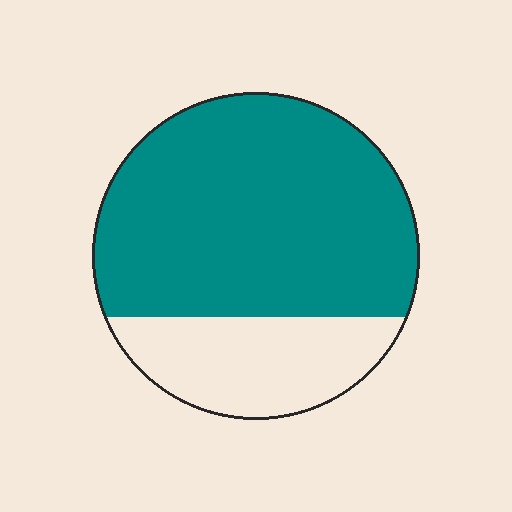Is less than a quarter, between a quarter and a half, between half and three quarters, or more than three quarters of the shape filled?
Between half and three quarters.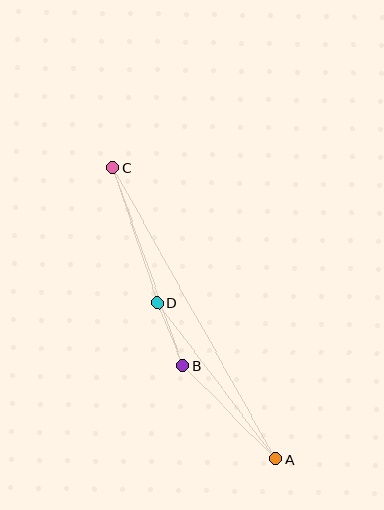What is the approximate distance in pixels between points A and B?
The distance between A and B is approximately 132 pixels.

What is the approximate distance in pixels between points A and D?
The distance between A and D is approximately 196 pixels.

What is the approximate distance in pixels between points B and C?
The distance between B and C is approximately 210 pixels.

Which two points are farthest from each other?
Points A and C are farthest from each other.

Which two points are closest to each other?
Points B and D are closest to each other.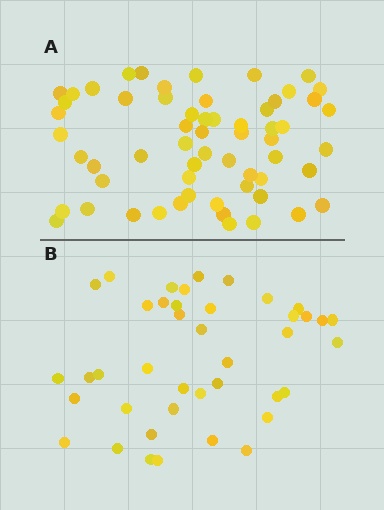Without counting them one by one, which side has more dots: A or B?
Region A (the top region) has more dots.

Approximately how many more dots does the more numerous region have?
Region A has approximately 20 more dots than region B.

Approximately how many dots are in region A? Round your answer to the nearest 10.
About 60 dots.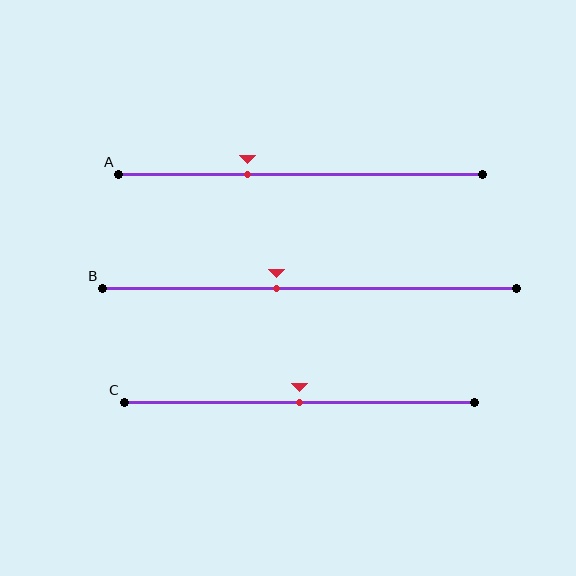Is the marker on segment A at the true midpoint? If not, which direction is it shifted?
No, the marker on segment A is shifted to the left by about 15% of the segment length.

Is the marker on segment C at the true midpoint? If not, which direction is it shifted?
Yes, the marker on segment C is at the true midpoint.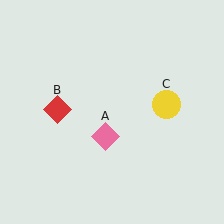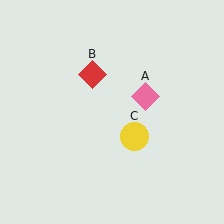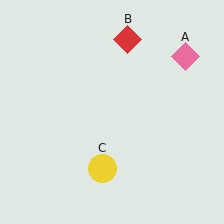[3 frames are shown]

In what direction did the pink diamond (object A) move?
The pink diamond (object A) moved up and to the right.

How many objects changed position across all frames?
3 objects changed position: pink diamond (object A), red diamond (object B), yellow circle (object C).